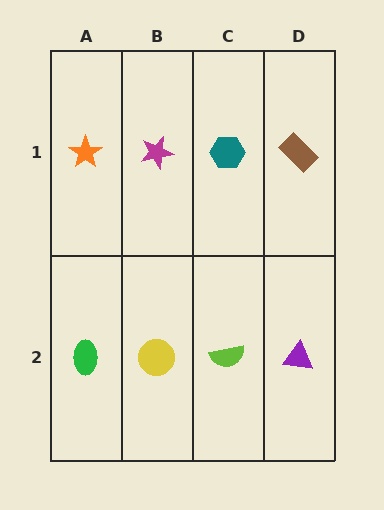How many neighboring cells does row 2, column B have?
3.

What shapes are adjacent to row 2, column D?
A brown rectangle (row 1, column D), a lime semicircle (row 2, column C).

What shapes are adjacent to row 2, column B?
A magenta star (row 1, column B), a green ellipse (row 2, column A), a lime semicircle (row 2, column C).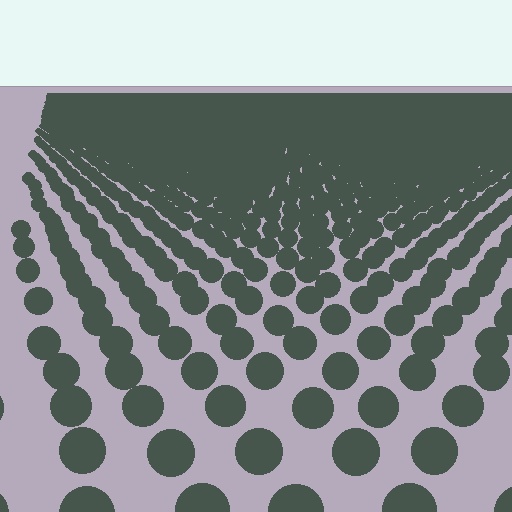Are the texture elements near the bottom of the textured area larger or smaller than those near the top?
Larger. Near the bottom, elements are closer to the viewer and appear at a bigger on-screen size.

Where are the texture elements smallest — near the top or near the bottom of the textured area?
Near the top.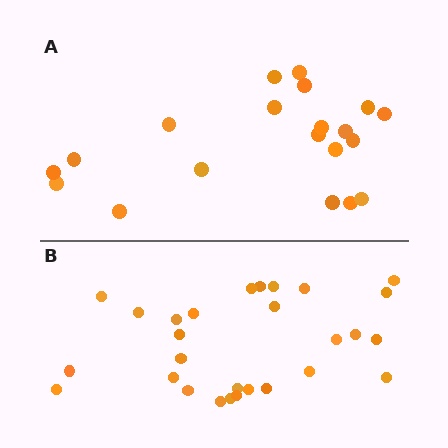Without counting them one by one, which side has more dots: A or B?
Region B (the bottom region) has more dots.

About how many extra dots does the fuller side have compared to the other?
Region B has roughly 8 or so more dots than region A.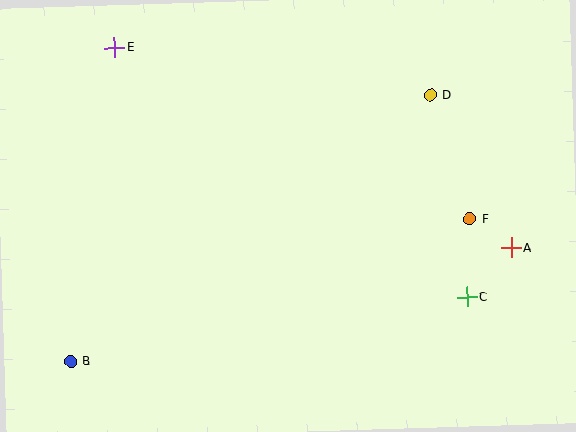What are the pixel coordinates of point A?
Point A is at (511, 248).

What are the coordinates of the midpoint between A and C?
The midpoint between A and C is at (489, 272).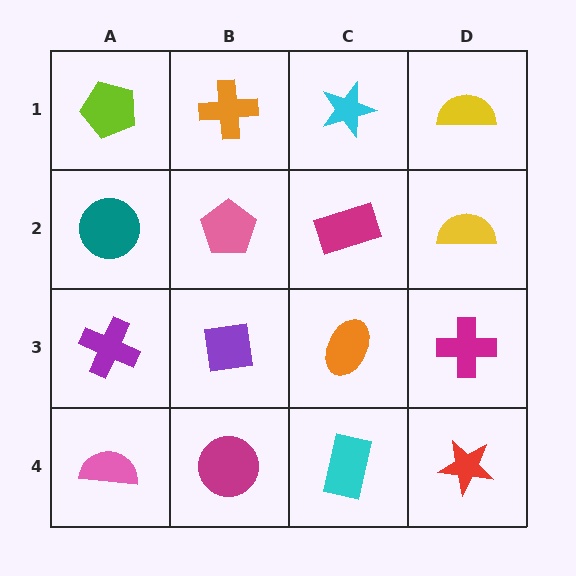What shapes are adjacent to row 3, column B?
A pink pentagon (row 2, column B), a magenta circle (row 4, column B), a purple cross (row 3, column A), an orange ellipse (row 3, column C).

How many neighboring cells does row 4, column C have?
3.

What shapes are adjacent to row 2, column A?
A lime pentagon (row 1, column A), a purple cross (row 3, column A), a pink pentagon (row 2, column B).